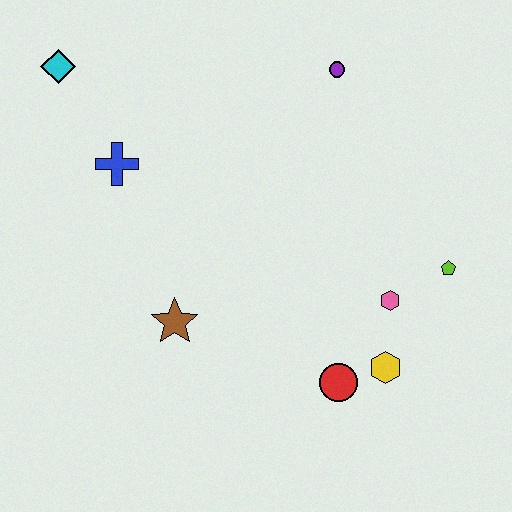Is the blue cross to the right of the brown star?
No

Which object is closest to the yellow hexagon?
The red circle is closest to the yellow hexagon.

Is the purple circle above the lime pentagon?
Yes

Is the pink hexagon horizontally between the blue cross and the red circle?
No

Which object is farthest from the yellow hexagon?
The cyan diamond is farthest from the yellow hexagon.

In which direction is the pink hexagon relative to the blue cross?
The pink hexagon is to the right of the blue cross.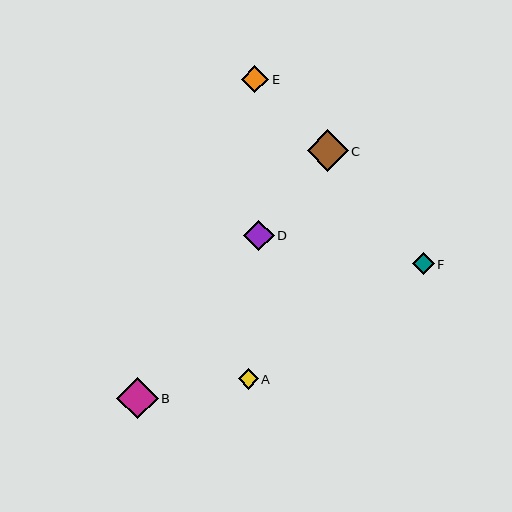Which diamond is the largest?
Diamond B is the largest with a size of approximately 42 pixels.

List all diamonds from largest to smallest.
From largest to smallest: B, C, D, E, F, A.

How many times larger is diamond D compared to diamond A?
Diamond D is approximately 1.5 times the size of diamond A.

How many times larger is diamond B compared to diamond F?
Diamond B is approximately 1.9 times the size of diamond F.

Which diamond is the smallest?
Diamond A is the smallest with a size of approximately 20 pixels.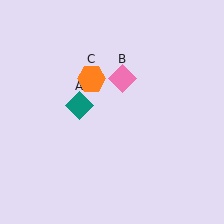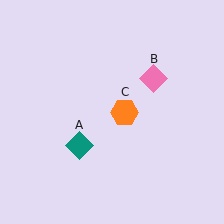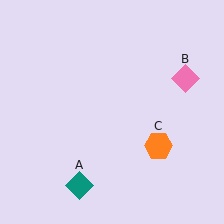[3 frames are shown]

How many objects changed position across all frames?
3 objects changed position: teal diamond (object A), pink diamond (object B), orange hexagon (object C).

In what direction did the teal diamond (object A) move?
The teal diamond (object A) moved down.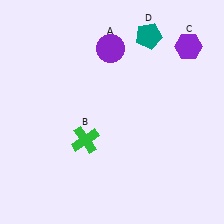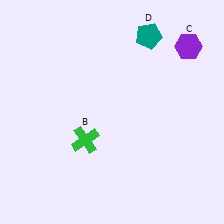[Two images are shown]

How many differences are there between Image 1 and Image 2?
There is 1 difference between the two images.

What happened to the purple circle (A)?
The purple circle (A) was removed in Image 2. It was in the top-left area of Image 1.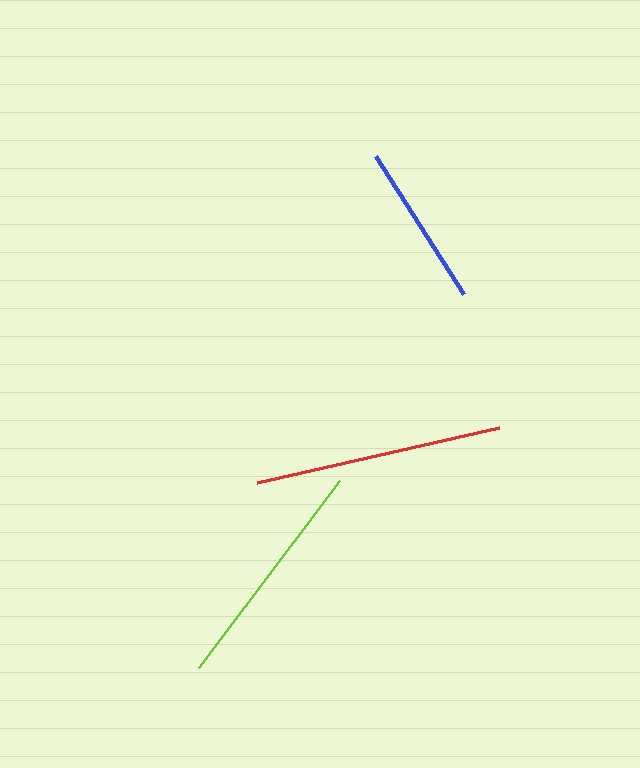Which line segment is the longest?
The red line is the longest at approximately 248 pixels.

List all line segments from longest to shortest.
From longest to shortest: red, lime, blue.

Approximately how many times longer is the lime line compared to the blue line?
The lime line is approximately 1.4 times the length of the blue line.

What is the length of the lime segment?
The lime segment is approximately 234 pixels long.